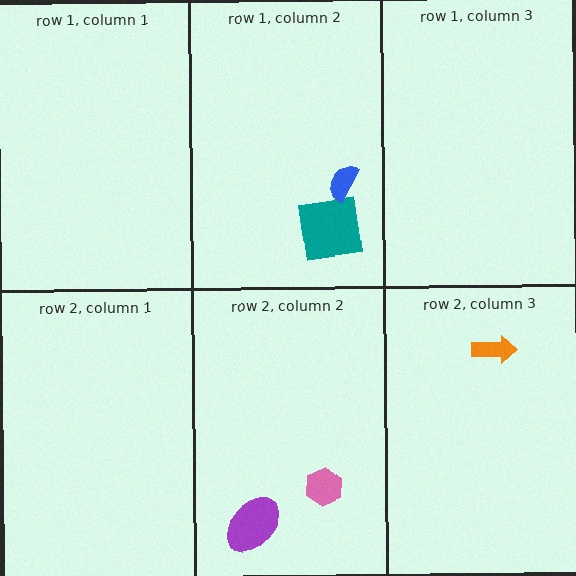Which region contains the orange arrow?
The row 2, column 3 region.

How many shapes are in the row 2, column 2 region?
2.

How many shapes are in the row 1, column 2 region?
2.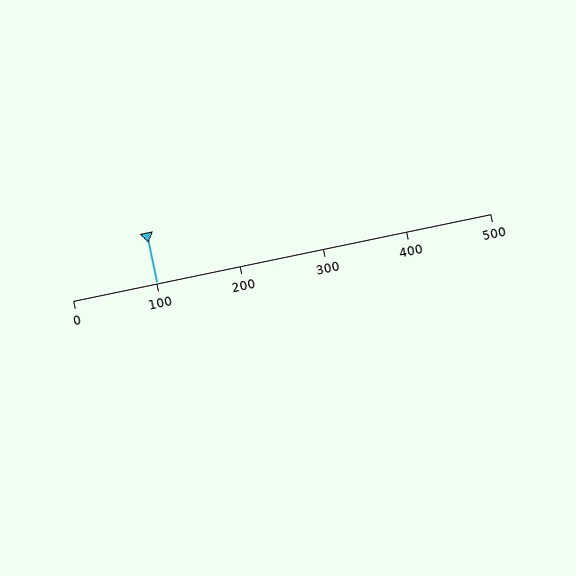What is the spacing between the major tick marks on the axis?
The major ticks are spaced 100 apart.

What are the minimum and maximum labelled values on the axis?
The axis runs from 0 to 500.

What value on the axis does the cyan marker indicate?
The marker indicates approximately 100.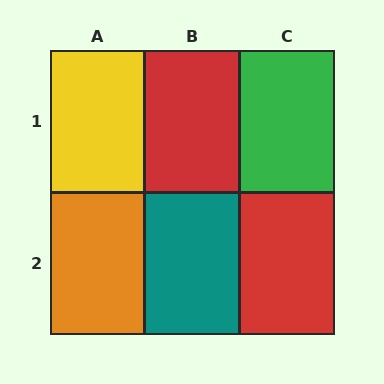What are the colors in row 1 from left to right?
Yellow, red, green.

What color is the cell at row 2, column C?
Red.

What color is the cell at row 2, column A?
Orange.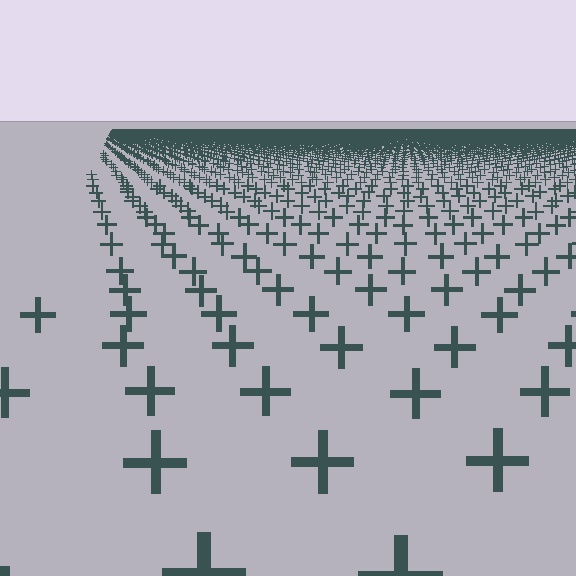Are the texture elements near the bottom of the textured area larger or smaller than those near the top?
Larger. Near the bottom, elements are closer to the viewer and appear at a bigger on-screen size.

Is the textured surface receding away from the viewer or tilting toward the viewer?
The surface is receding away from the viewer. Texture elements get smaller and denser toward the top.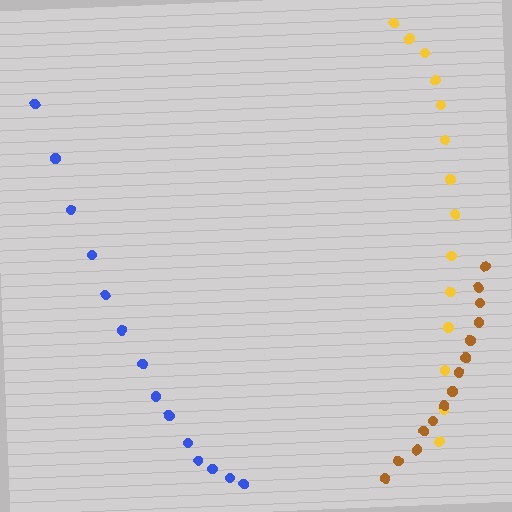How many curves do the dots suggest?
There are 3 distinct paths.